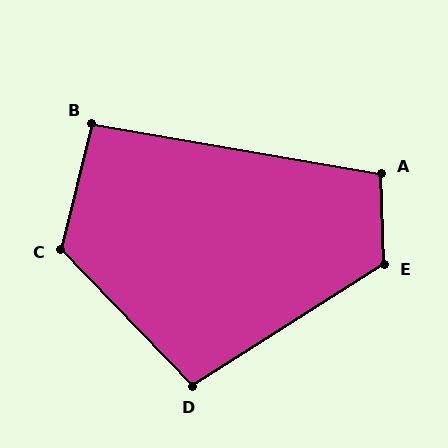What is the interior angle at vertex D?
Approximately 102 degrees (obtuse).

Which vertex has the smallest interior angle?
B, at approximately 94 degrees.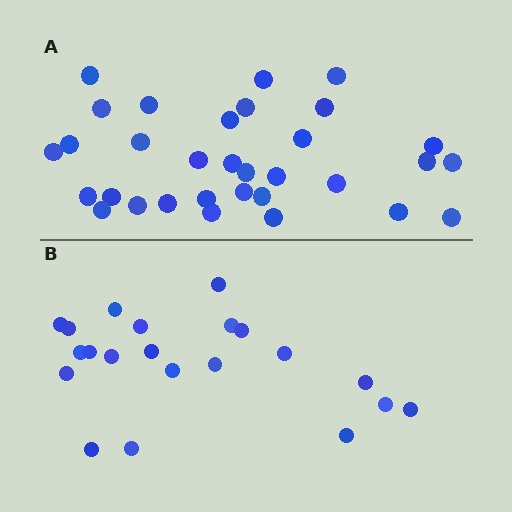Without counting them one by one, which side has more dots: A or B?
Region A (the top region) has more dots.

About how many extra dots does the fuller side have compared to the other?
Region A has roughly 12 or so more dots than region B.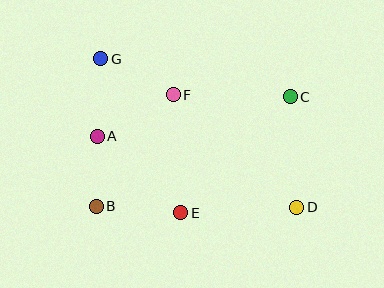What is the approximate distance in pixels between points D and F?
The distance between D and F is approximately 167 pixels.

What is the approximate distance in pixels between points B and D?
The distance between B and D is approximately 201 pixels.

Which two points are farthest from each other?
Points D and G are farthest from each other.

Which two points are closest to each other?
Points A and B are closest to each other.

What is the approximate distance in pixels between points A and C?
The distance between A and C is approximately 197 pixels.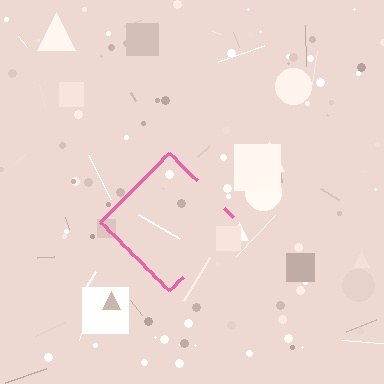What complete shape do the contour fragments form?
The contour fragments form a diamond.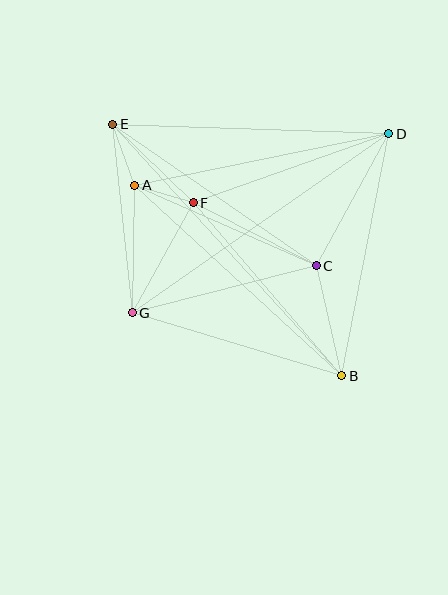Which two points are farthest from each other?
Points B and E are farthest from each other.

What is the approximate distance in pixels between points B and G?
The distance between B and G is approximately 219 pixels.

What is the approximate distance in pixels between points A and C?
The distance between A and C is approximately 198 pixels.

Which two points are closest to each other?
Points A and F are closest to each other.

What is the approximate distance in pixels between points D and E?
The distance between D and E is approximately 276 pixels.